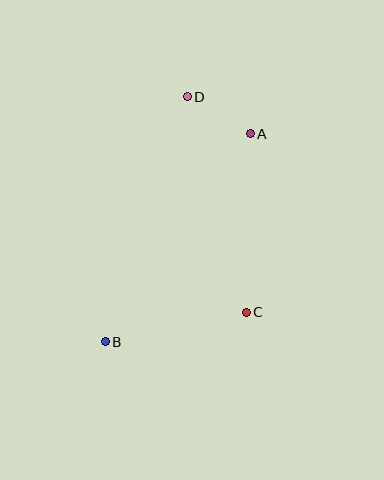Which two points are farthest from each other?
Points B and D are farthest from each other.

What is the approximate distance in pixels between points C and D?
The distance between C and D is approximately 224 pixels.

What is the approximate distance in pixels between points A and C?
The distance between A and C is approximately 179 pixels.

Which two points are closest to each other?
Points A and D are closest to each other.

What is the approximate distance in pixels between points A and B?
The distance between A and B is approximately 253 pixels.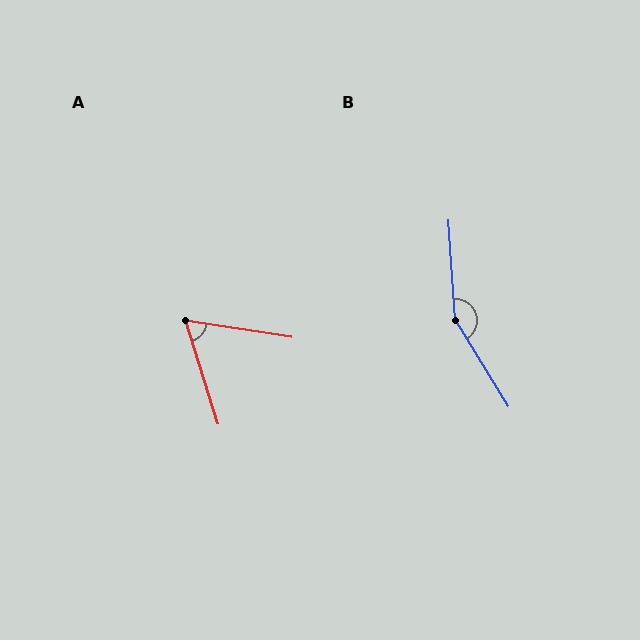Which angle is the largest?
B, at approximately 152 degrees.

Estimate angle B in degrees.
Approximately 152 degrees.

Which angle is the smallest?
A, at approximately 64 degrees.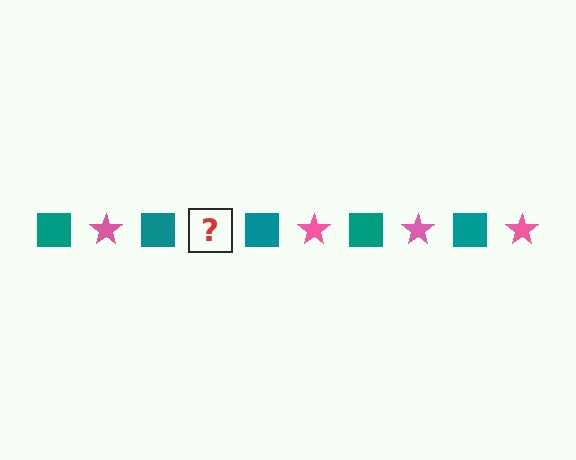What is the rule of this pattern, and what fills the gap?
The rule is that the pattern alternates between teal square and pink star. The gap should be filled with a pink star.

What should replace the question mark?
The question mark should be replaced with a pink star.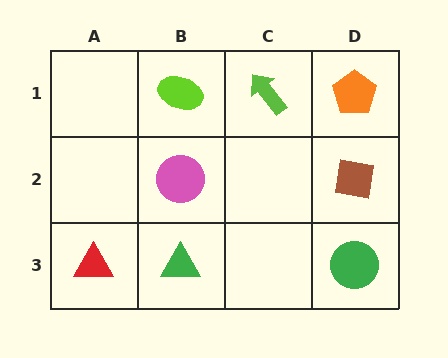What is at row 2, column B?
A pink circle.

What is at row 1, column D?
An orange pentagon.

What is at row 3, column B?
A green triangle.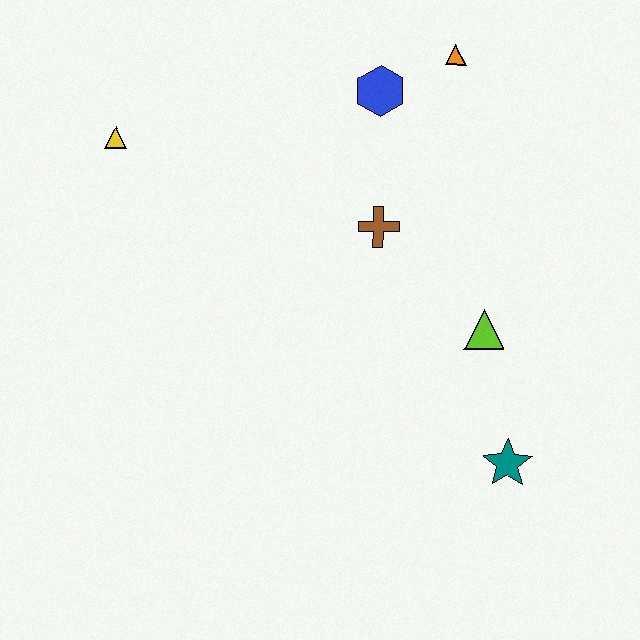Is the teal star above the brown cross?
No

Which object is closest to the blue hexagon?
The orange triangle is closest to the blue hexagon.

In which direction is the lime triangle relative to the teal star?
The lime triangle is above the teal star.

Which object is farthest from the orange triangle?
The teal star is farthest from the orange triangle.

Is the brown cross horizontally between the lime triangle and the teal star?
No